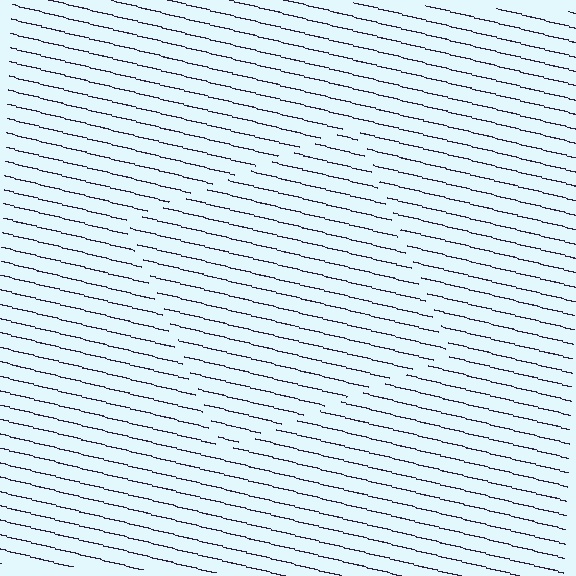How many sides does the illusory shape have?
4 sides — the line-ends trace a square.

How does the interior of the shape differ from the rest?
The interior of the shape contains the same grating, shifted by half a period — the contour is defined by the phase discontinuity where line-ends from the inner and outer gratings abut.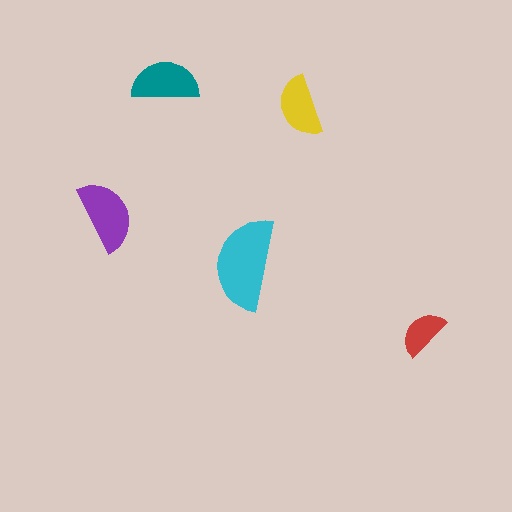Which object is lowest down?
The red semicircle is bottommost.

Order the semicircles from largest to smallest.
the cyan one, the purple one, the teal one, the yellow one, the red one.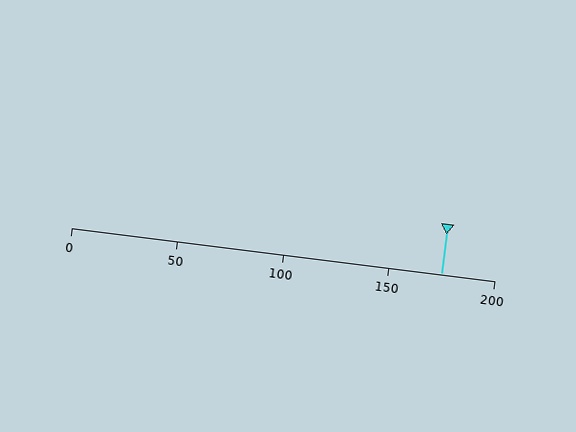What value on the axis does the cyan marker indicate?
The marker indicates approximately 175.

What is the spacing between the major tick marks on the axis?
The major ticks are spaced 50 apart.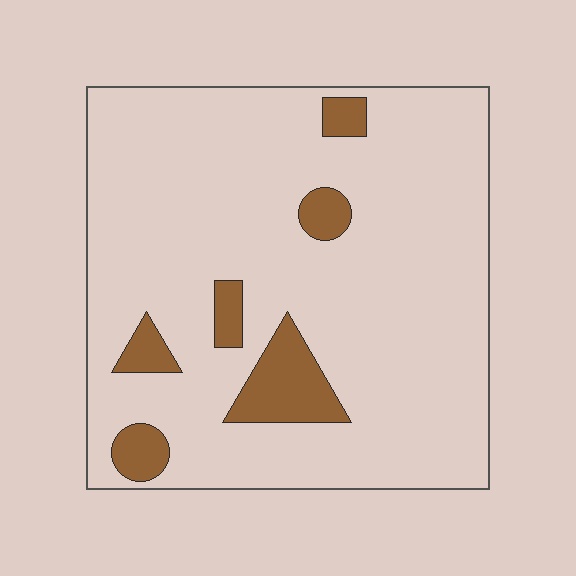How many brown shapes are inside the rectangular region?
6.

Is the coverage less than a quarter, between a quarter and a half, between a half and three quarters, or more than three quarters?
Less than a quarter.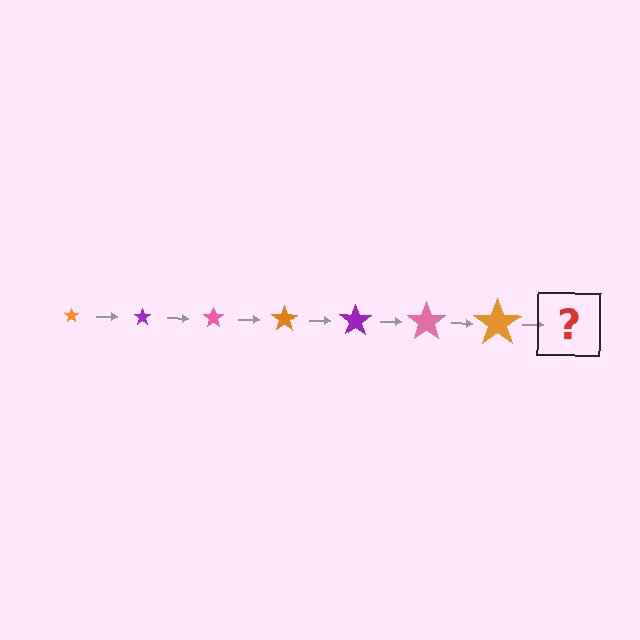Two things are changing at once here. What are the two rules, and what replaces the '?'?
The two rules are that the star grows larger each step and the color cycles through orange, purple, and pink. The '?' should be a purple star, larger than the previous one.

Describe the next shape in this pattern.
It should be a purple star, larger than the previous one.